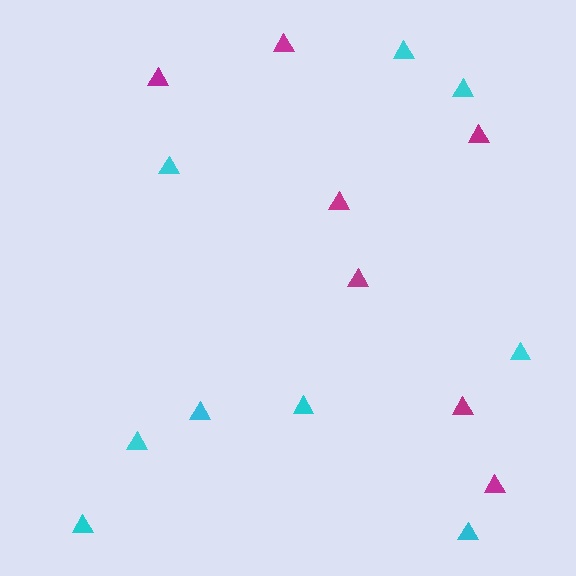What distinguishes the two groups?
There are 2 groups: one group of magenta triangles (7) and one group of cyan triangles (9).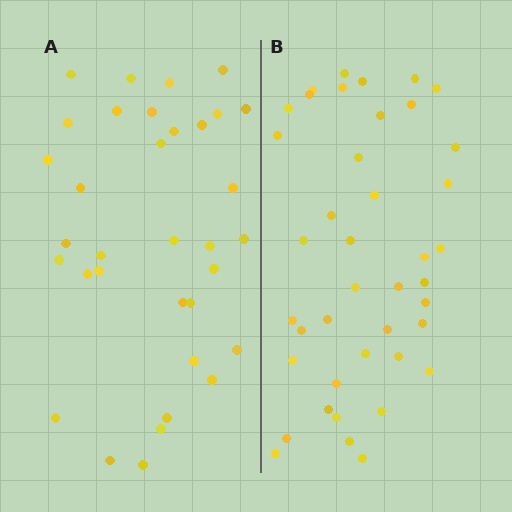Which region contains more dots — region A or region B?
Region B (the right region) has more dots.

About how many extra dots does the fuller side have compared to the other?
Region B has roughly 8 or so more dots than region A.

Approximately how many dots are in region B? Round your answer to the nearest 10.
About 40 dots. (The exact count is 41, which rounds to 40.)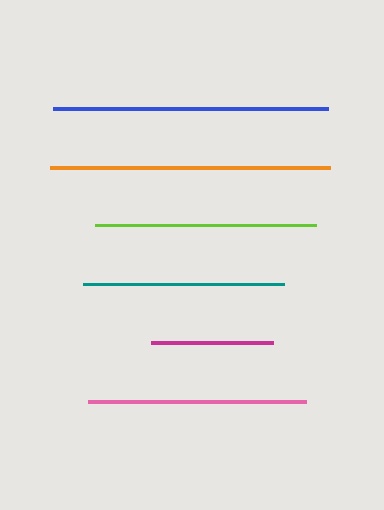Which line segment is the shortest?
The magenta line is the shortest at approximately 121 pixels.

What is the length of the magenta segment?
The magenta segment is approximately 121 pixels long.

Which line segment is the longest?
The orange line is the longest at approximately 280 pixels.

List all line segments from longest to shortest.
From longest to shortest: orange, blue, lime, pink, teal, magenta.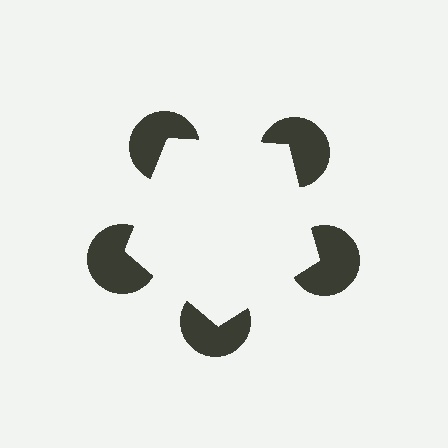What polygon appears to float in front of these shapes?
An illusory pentagon — its edges are inferred from the aligned wedge cuts in the pac-man discs, not physically drawn.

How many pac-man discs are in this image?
There are 5 — one at each vertex of the illusory pentagon.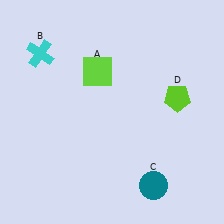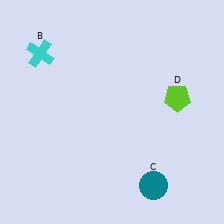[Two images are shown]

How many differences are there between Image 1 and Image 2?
There is 1 difference between the two images.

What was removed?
The lime square (A) was removed in Image 2.